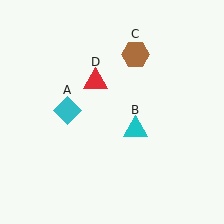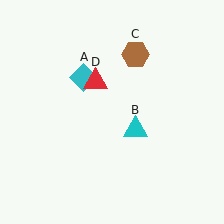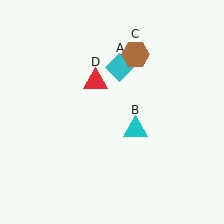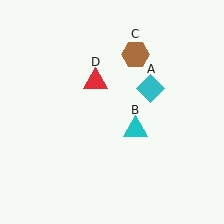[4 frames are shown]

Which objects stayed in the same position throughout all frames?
Cyan triangle (object B) and brown hexagon (object C) and red triangle (object D) remained stationary.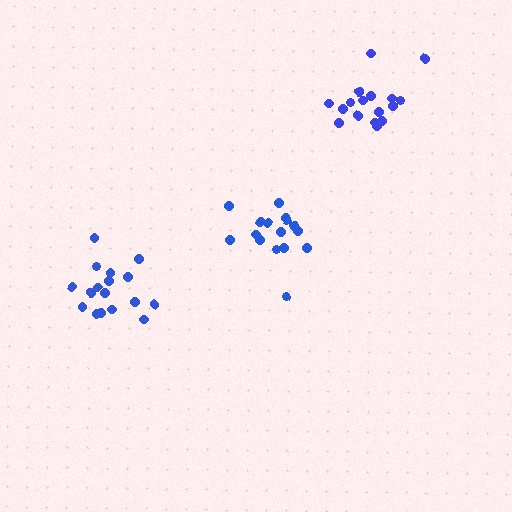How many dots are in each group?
Group 1: 16 dots, Group 2: 17 dots, Group 3: 17 dots (50 total).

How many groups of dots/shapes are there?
There are 3 groups.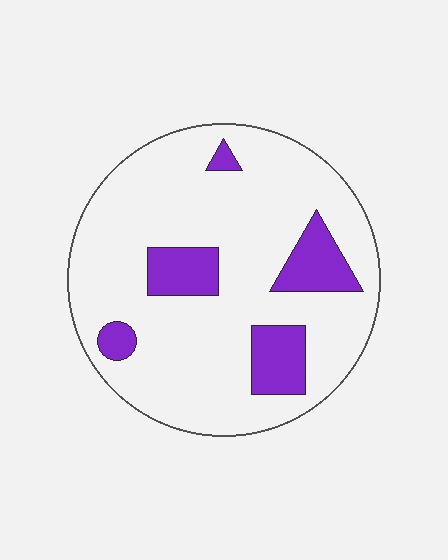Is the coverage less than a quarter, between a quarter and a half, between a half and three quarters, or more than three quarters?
Less than a quarter.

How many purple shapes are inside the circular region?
5.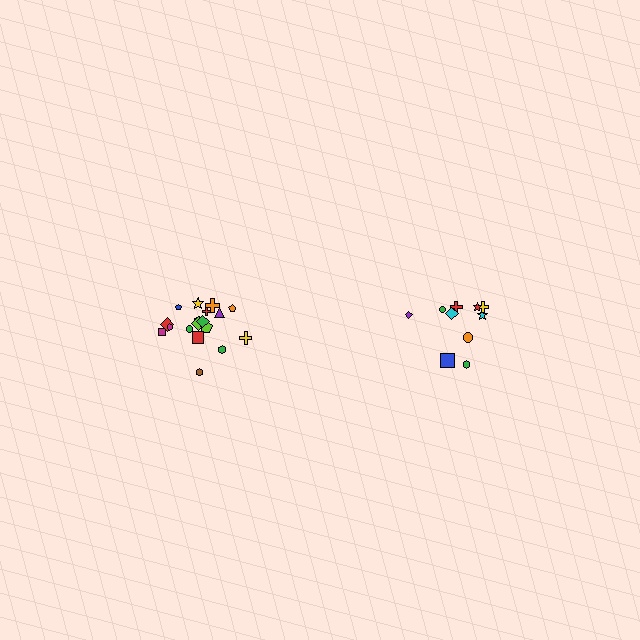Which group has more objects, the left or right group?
The left group.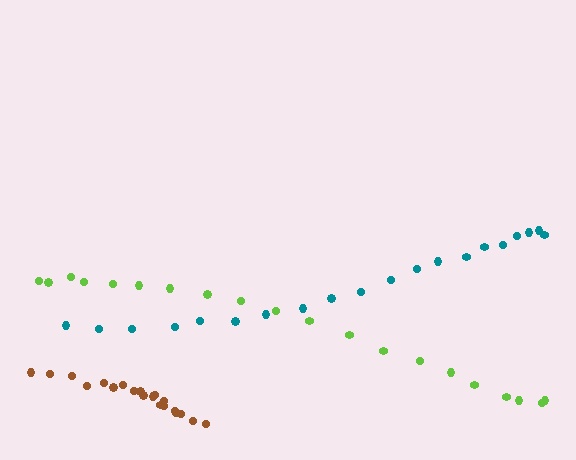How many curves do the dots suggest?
There are 3 distinct paths.